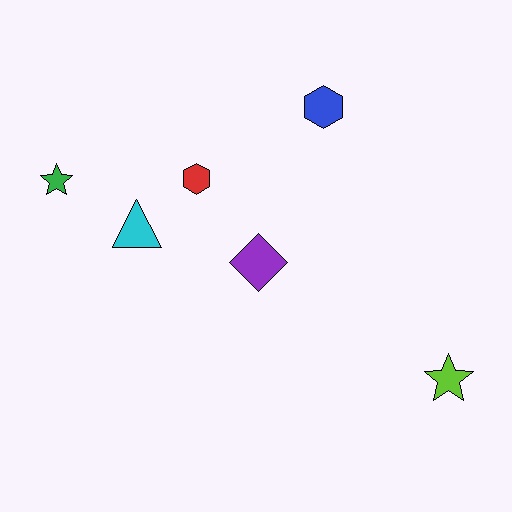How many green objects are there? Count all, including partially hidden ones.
There is 1 green object.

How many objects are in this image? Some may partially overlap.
There are 6 objects.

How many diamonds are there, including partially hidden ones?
There is 1 diamond.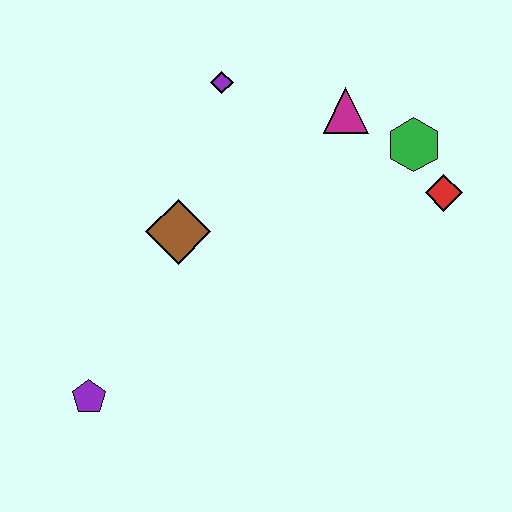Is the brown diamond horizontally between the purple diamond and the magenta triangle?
No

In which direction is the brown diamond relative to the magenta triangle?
The brown diamond is to the left of the magenta triangle.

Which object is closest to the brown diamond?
The purple diamond is closest to the brown diamond.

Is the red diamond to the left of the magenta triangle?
No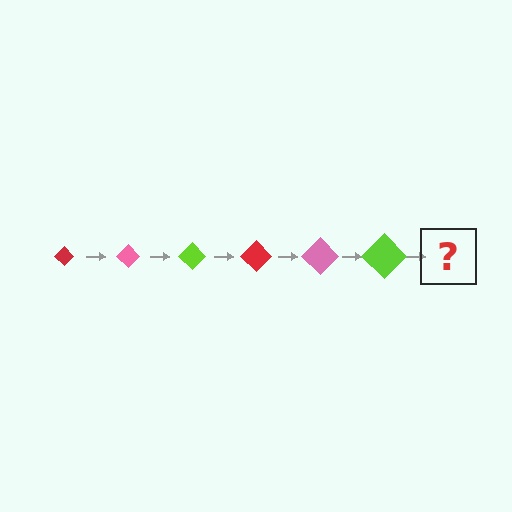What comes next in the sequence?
The next element should be a red diamond, larger than the previous one.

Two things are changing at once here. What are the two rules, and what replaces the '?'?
The two rules are that the diamond grows larger each step and the color cycles through red, pink, and lime. The '?' should be a red diamond, larger than the previous one.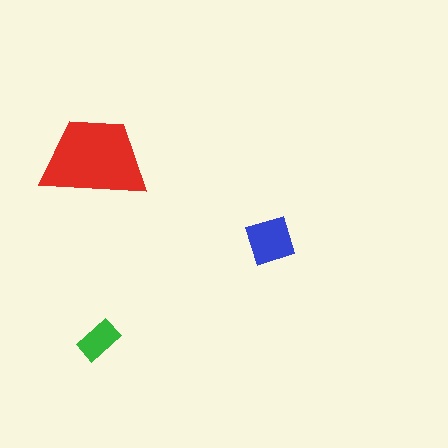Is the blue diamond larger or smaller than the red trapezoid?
Smaller.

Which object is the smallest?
The green rectangle.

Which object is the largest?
The red trapezoid.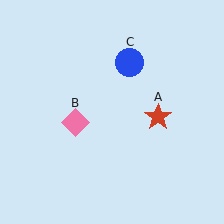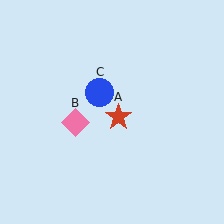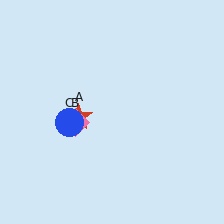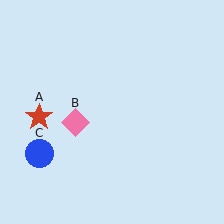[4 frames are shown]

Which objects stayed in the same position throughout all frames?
Pink diamond (object B) remained stationary.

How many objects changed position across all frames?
2 objects changed position: red star (object A), blue circle (object C).